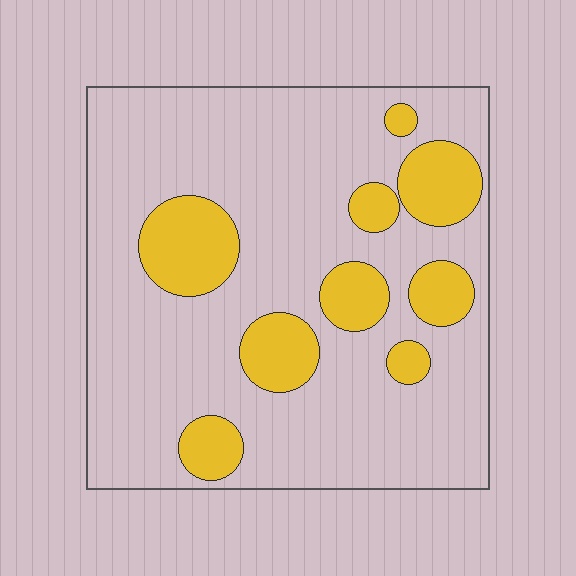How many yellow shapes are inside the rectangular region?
9.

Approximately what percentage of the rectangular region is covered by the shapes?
Approximately 20%.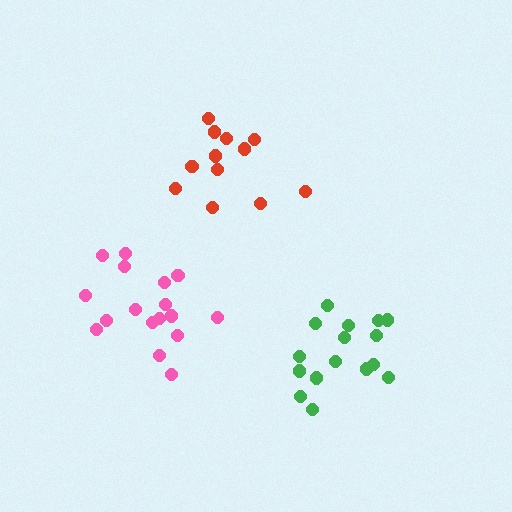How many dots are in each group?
Group 1: 12 dots, Group 2: 17 dots, Group 3: 16 dots (45 total).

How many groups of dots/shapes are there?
There are 3 groups.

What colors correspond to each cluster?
The clusters are colored: red, pink, green.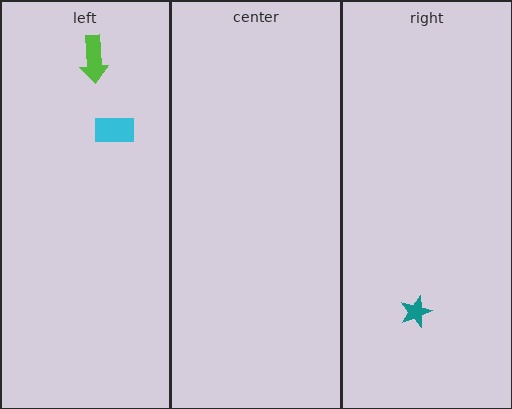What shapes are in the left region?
The lime arrow, the cyan rectangle.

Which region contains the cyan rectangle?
The left region.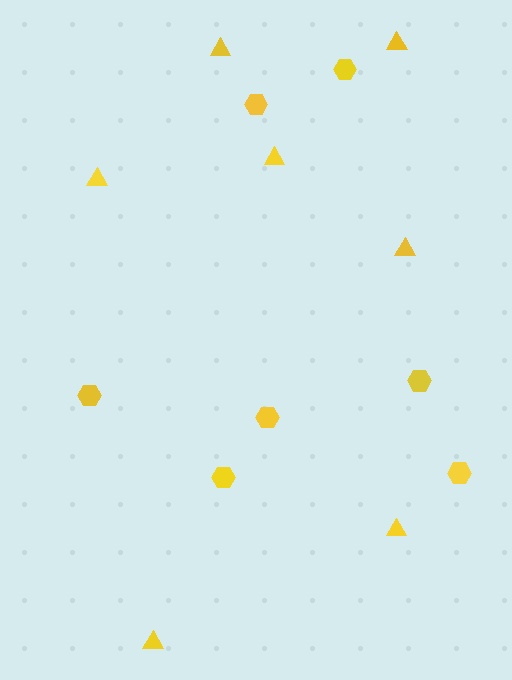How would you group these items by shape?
There are 2 groups: one group of hexagons (7) and one group of triangles (7).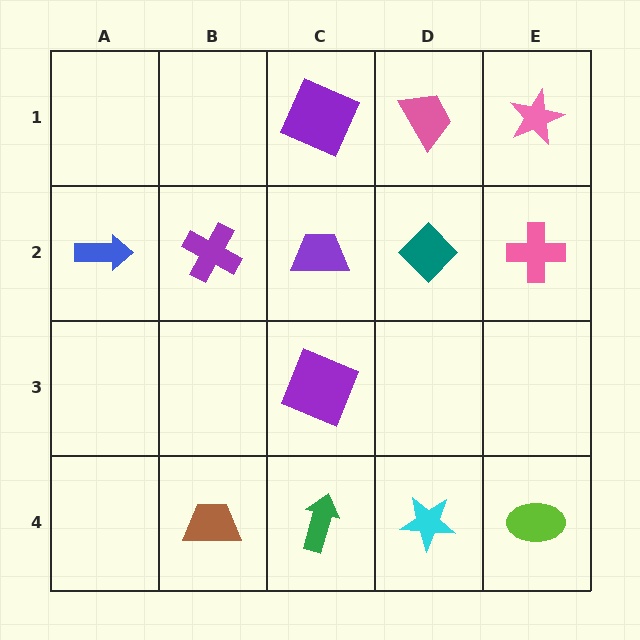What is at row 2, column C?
A purple trapezoid.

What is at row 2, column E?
A pink cross.